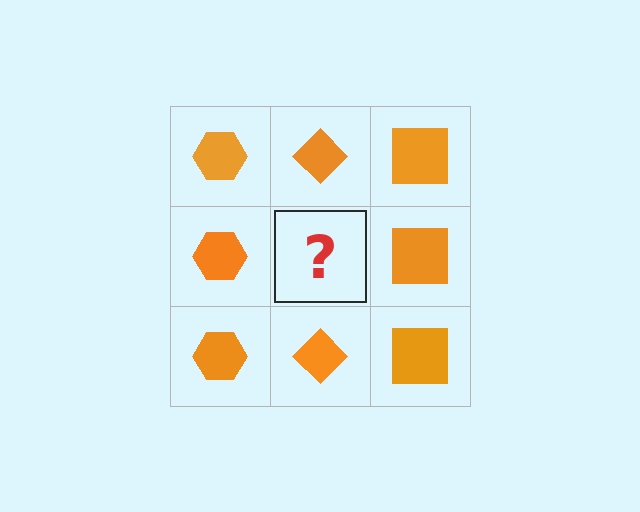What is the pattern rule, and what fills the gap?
The rule is that each column has a consistent shape. The gap should be filled with an orange diamond.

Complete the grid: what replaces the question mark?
The question mark should be replaced with an orange diamond.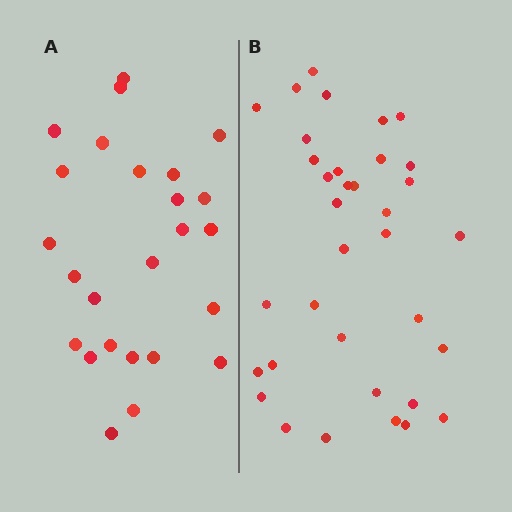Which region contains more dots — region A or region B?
Region B (the right region) has more dots.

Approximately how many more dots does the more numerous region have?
Region B has roughly 10 or so more dots than region A.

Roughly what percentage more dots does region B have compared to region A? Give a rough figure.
About 40% more.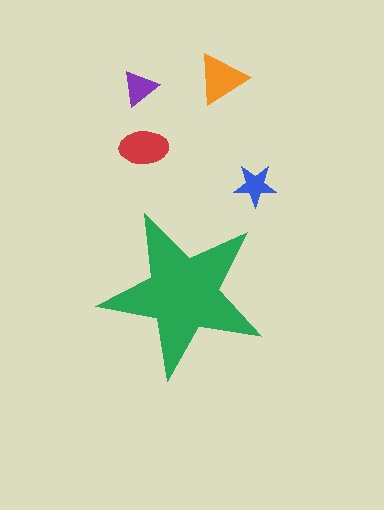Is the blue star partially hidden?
No, the blue star is fully visible.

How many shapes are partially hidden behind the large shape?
0 shapes are partially hidden.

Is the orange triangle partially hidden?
No, the orange triangle is fully visible.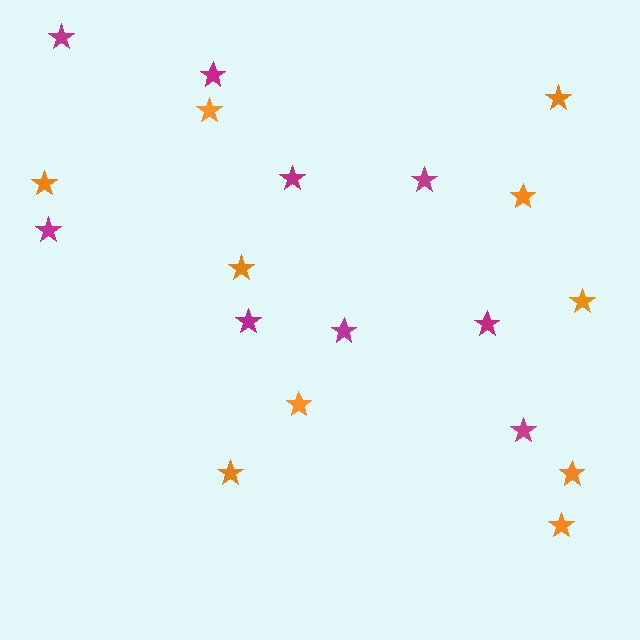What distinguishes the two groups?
There are 2 groups: one group of magenta stars (9) and one group of orange stars (10).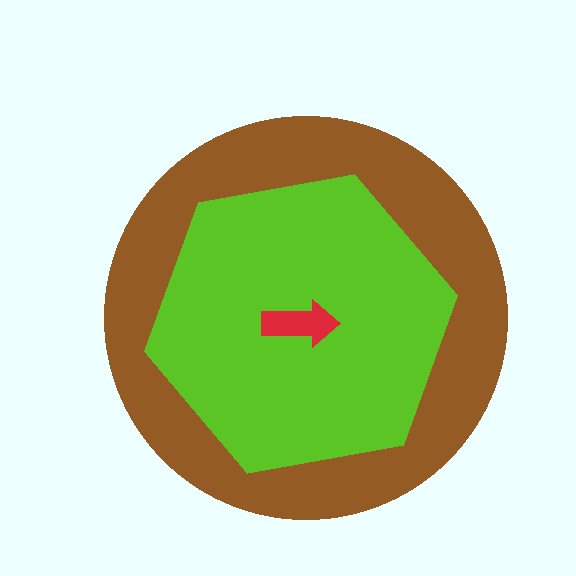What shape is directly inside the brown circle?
The lime hexagon.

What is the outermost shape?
The brown circle.